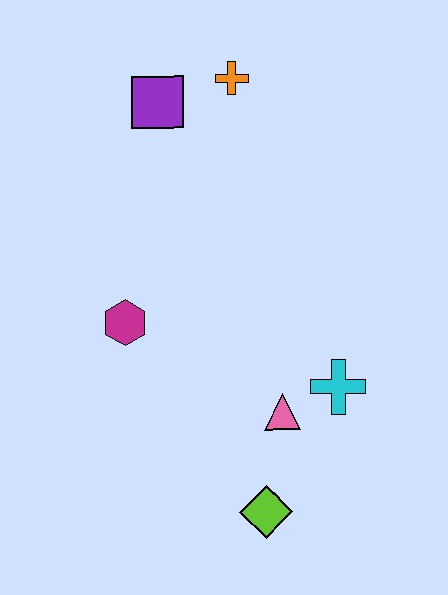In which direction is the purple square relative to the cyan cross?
The purple square is above the cyan cross.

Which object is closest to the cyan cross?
The pink triangle is closest to the cyan cross.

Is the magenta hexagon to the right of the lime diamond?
No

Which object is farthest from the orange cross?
The lime diamond is farthest from the orange cross.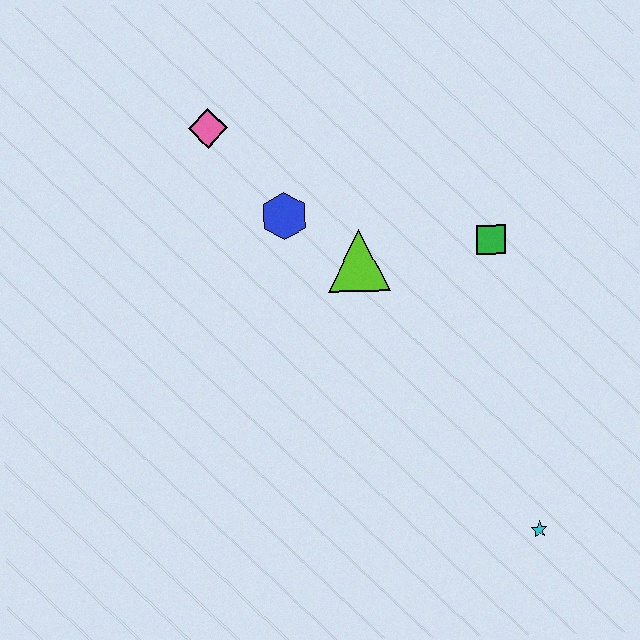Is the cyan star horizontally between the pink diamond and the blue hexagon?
No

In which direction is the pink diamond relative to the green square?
The pink diamond is to the left of the green square.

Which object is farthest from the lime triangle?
The cyan star is farthest from the lime triangle.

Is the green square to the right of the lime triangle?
Yes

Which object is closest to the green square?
The lime triangle is closest to the green square.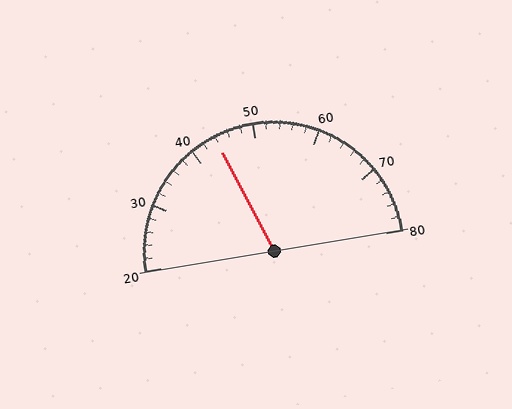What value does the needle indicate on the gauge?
The needle indicates approximately 44.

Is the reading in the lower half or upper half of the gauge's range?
The reading is in the lower half of the range (20 to 80).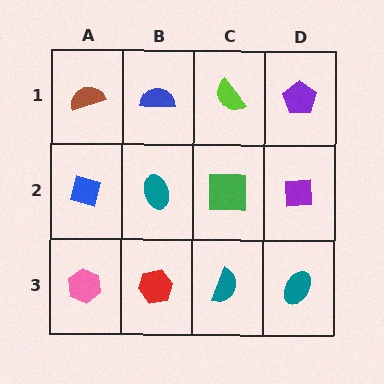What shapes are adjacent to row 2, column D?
A purple pentagon (row 1, column D), a teal ellipse (row 3, column D), a green square (row 2, column C).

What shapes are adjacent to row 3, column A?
A blue diamond (row 2, column A), a red hexagon (row 3, column B).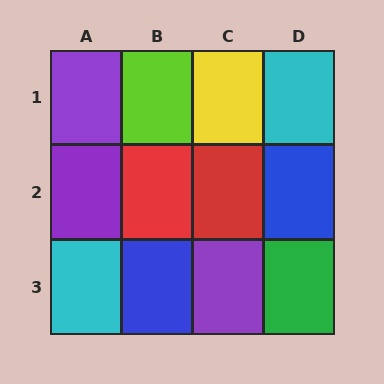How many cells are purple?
3 cells are purple.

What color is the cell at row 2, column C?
Red.